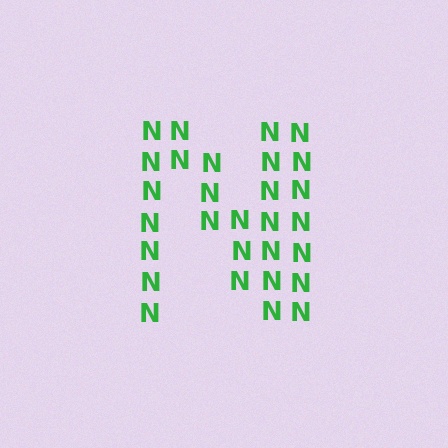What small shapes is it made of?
It is made of small letter N's.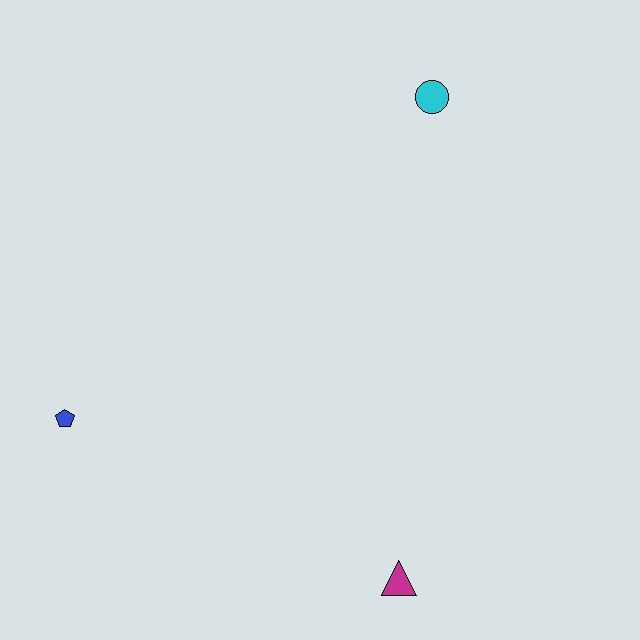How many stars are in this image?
There are no stars.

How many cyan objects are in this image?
There is 1 cyan object.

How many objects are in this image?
There are 3 objects.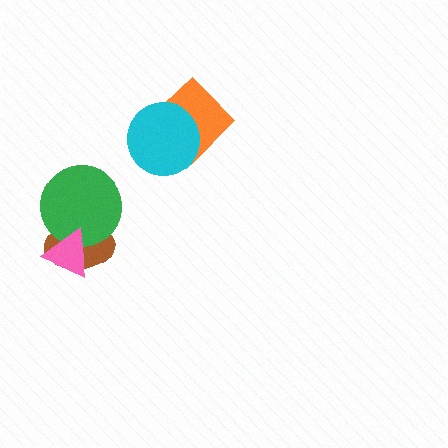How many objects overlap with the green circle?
2 objects overlap with the green circle.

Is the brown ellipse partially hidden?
Yes, it is partially covered by another shape.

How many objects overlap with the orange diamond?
1 object overlaps with the orange diamond.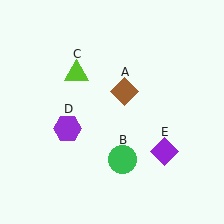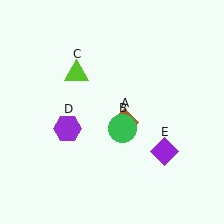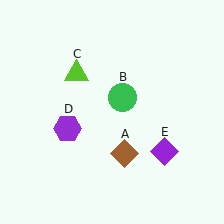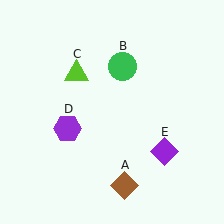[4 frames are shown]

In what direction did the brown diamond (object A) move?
The brown diamond (object A) moved down.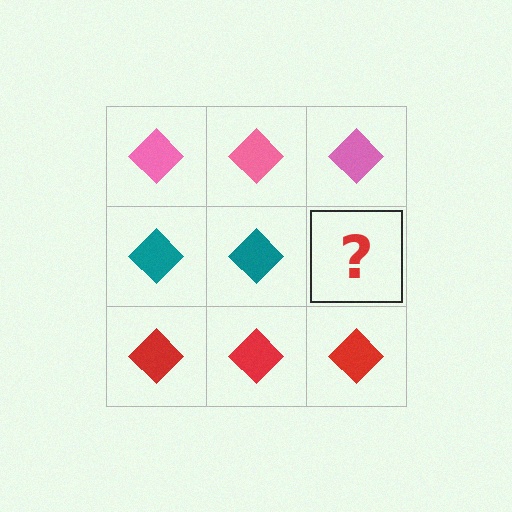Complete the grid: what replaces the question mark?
The question mark should be replaced with a teal diamond.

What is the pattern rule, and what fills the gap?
The rule is that each row has a consistent color. The gap should be filled with a teal diamond.